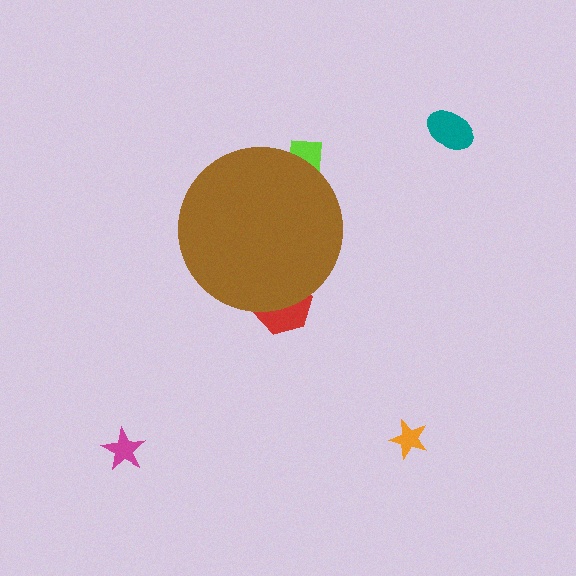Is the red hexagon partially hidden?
Yes, the red hexagon is partially hidden behind the brown circle.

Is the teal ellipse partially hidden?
No, the teal ellipse is fully visible.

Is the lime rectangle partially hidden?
Yes, the lime rectangle is partially hidden behind the brown circle.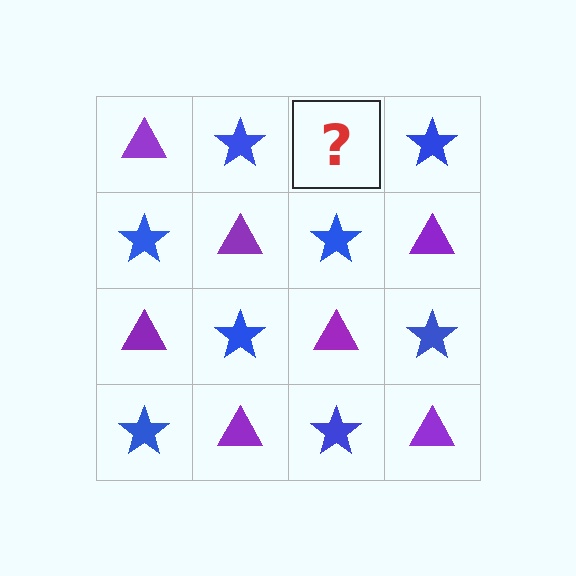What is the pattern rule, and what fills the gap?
The rule is that it alternates purple triangle and blue star in a checkerboard pattern. The gap should be filled with a purple triangle.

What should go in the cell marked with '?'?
The missing cell should contain a purple triangle.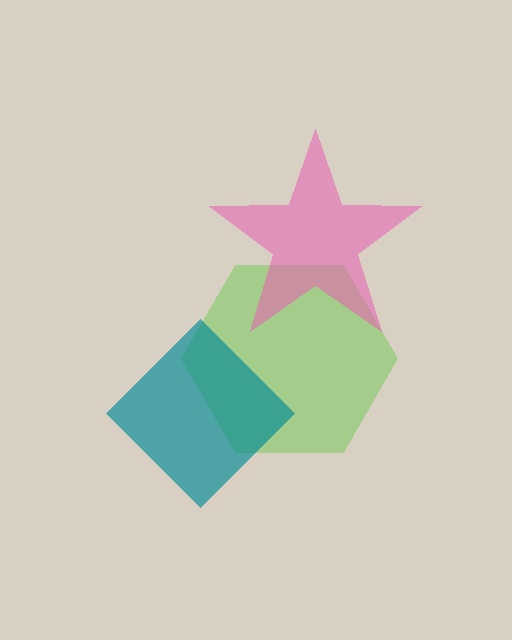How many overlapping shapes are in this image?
There are 3 overlapping shapes in the image.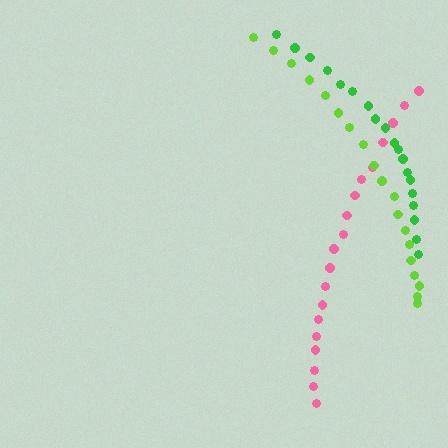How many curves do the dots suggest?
There are 3 distinct paths.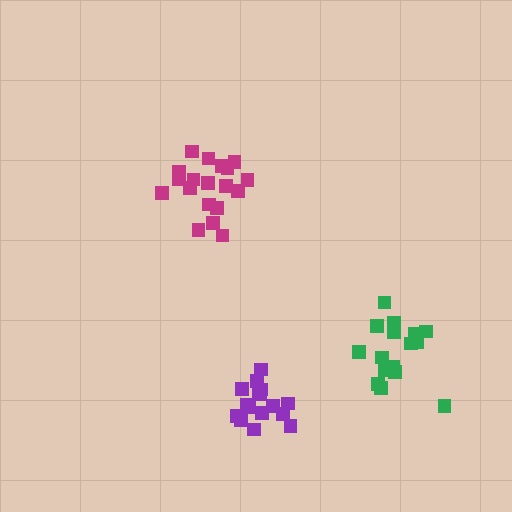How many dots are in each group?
Group 1: 19 dots, Group 2: 16 dots, Group 3: 16 dots (51 total).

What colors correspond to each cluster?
The clusters are colored: magenta, purple, green.